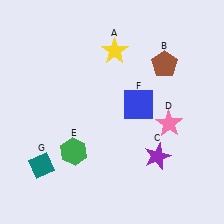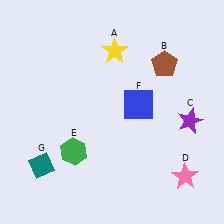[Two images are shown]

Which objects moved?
The objects that moved are: the purple star (C), the pink star (D).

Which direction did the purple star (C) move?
The purple star (C) moved up.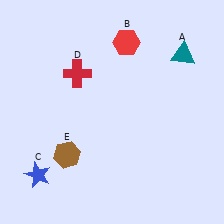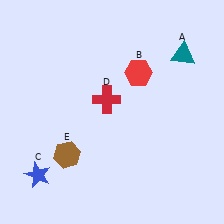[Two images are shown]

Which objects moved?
The objects that moved are: the red hexagon (B), the red cross (D).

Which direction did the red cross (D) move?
The red cross (D) moved right.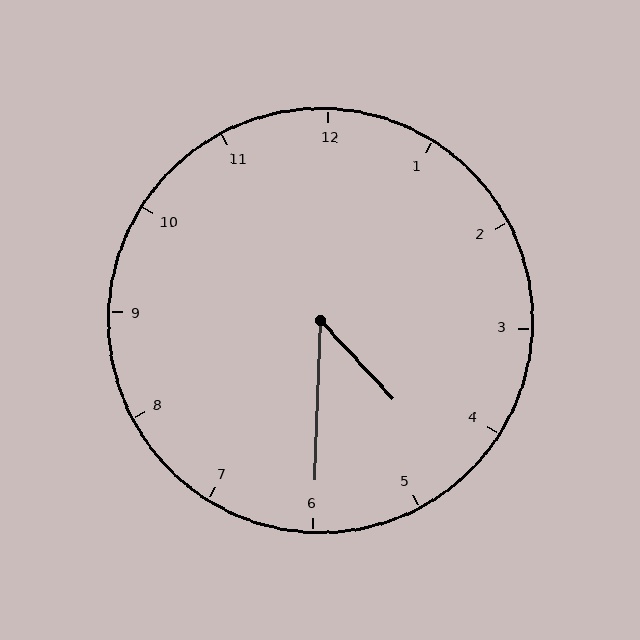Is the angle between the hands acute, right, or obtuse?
It is acute.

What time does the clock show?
4:30.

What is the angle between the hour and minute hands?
Approximately 45 degrees.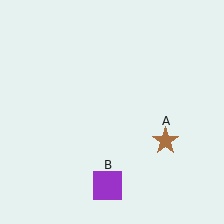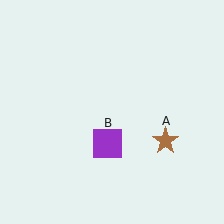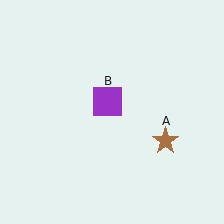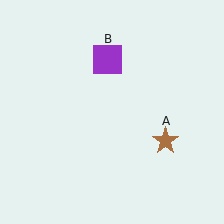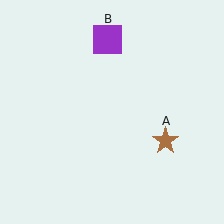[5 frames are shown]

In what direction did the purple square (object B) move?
The purple square (object B) moved up.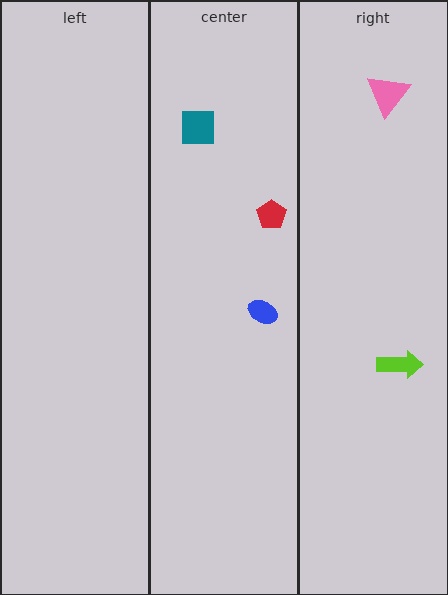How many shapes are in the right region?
2.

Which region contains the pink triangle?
The right region.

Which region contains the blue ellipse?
The center region.